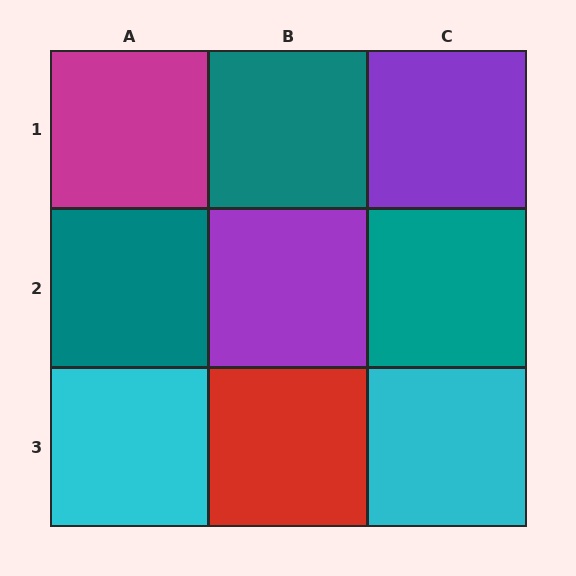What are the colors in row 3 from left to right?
Cyan, red, cyan.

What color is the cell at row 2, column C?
Teal.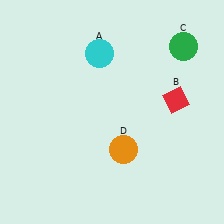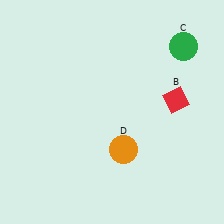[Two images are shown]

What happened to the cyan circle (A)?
The cyan circle (A) was removed in Image 2. It was in the top-left area of Image 1.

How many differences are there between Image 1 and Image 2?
There is 1 difference between the two images.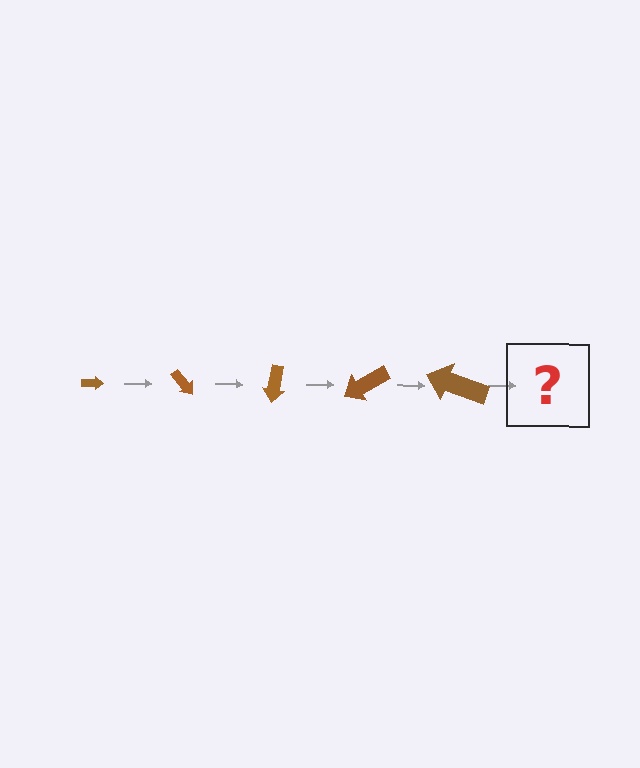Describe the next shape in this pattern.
It should be an arrow, larger than the previous one and rotated 250 degrees from the start.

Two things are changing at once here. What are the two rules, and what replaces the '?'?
The two rules are that the arrow grows larger each step and it rotates 50 degrees each step. The '?' should be an arrow, larger than the previous one and rotated 250 degrees from the start.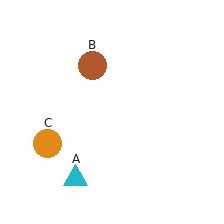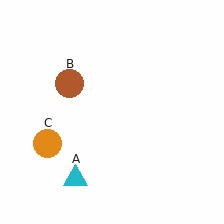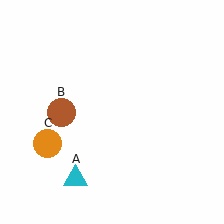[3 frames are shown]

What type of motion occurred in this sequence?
The brown circle (object B) rotated counterclockwise around the center of the scene.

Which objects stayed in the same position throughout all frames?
Cyan triangle (object A) and orange circle (object C) remained stationary.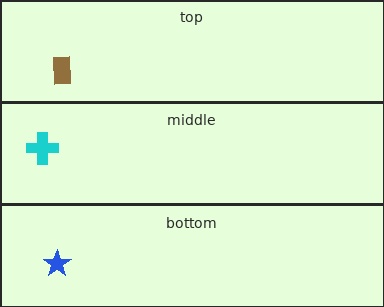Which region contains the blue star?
The bottom region.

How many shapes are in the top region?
1.